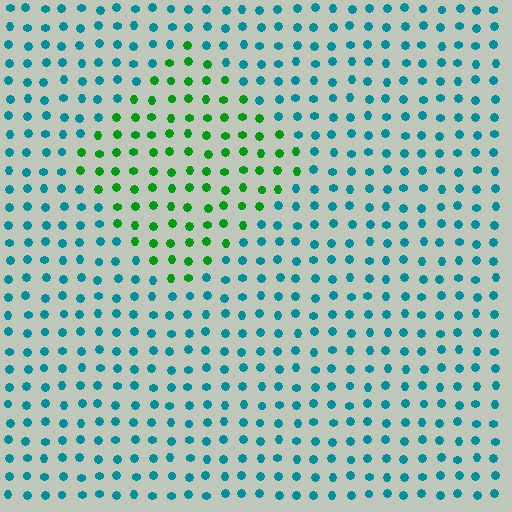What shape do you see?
I see a diamond.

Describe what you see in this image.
The image is filled with small teal elements in a uniform arrangement. A diamond-shaped region is visible where the elements are tinted to a slightly different hue, forming a subtle color boundary.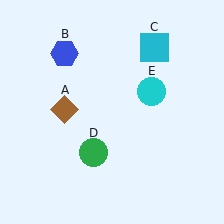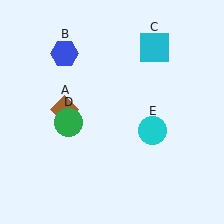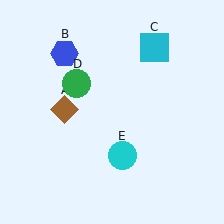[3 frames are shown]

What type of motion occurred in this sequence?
The green circle (object D), cyan circle (object E) rotated clockwise around the center of the scene.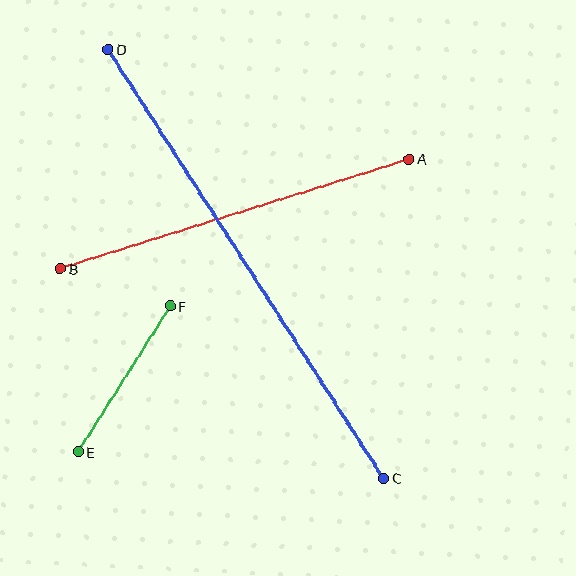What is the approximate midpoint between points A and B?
The midpoint is at approximately (235, 214) pixels.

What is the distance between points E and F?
The distance is approximately 172 pixels.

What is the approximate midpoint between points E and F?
The midpoint is at approximately (124, 379) pixels.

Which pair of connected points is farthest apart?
Points C and D are farthest apart.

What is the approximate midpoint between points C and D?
The midpoint is at approximately (246, 264) pixels.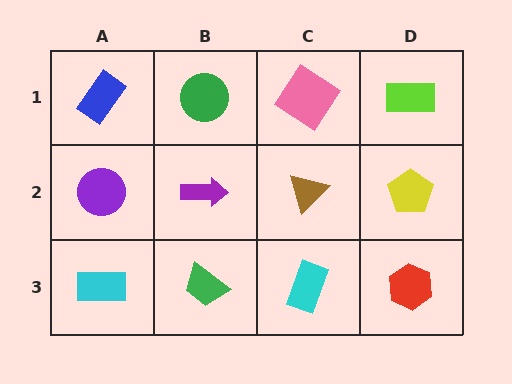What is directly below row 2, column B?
A green trapezoid.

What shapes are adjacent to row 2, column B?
A green circle (row 1, column B), a green trapezoid (row 3, column B), a purple circle (row 2, column A), a brown triangle (row 2, column C).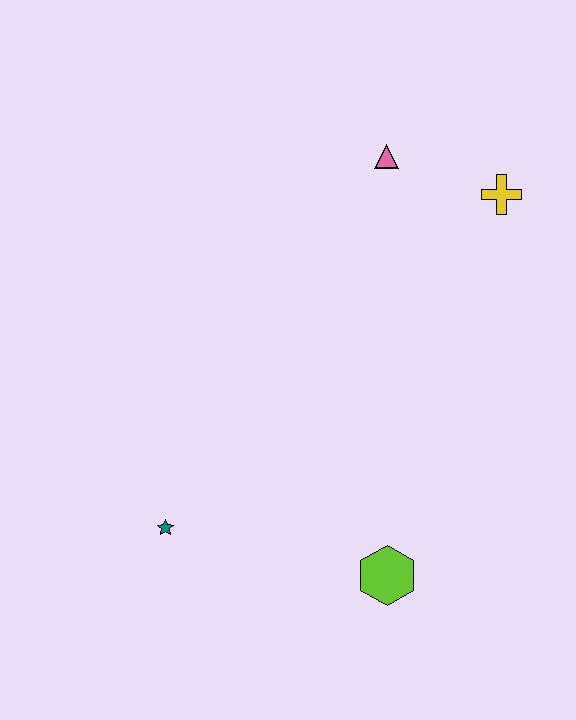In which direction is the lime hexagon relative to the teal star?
The lime hexagon is to the right of the teal star.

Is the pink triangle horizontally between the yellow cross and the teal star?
Yes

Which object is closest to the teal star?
The lime hexagon is closest to the teal star.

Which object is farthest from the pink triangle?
The teal star is farthest from the pink triangle.